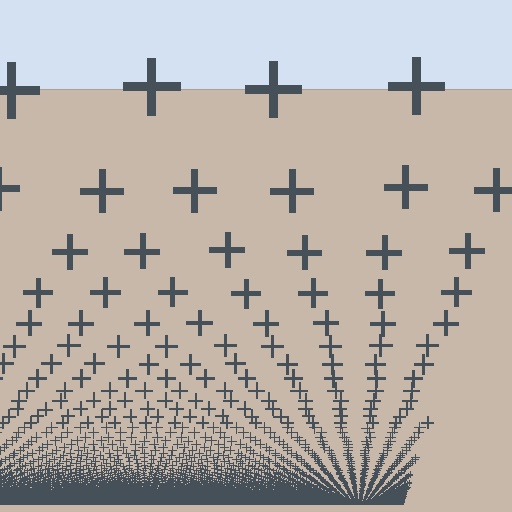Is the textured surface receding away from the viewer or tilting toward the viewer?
The surface appears to tilt toward the viewer. Texture elements get larger and sparser toward the top.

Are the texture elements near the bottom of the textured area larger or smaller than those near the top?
Smaller. The gradient is inverted — elements near the bottom are smaller and denser.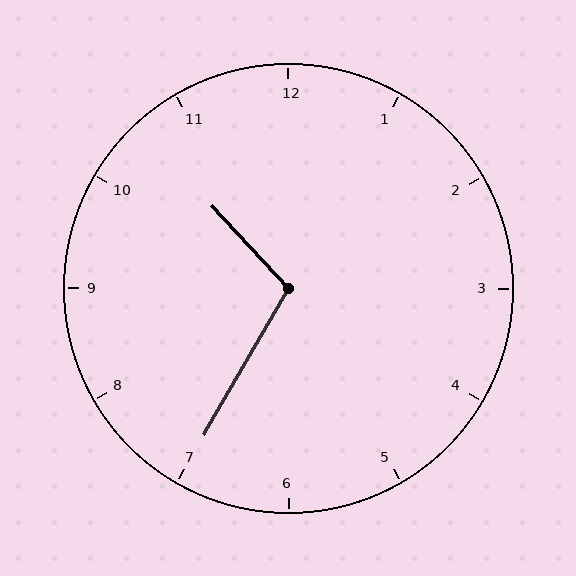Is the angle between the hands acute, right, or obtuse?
It is obtuse.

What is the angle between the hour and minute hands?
Approximately 108 degrees.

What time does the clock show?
10:35.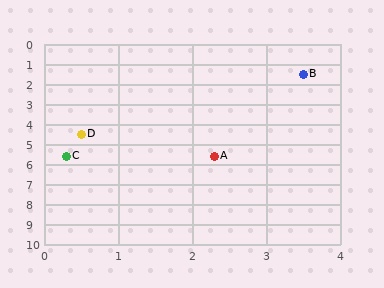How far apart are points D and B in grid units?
Points D and B are about 4.2 grid units apart.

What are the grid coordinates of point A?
Point A is at approximately (2.3, 5.6).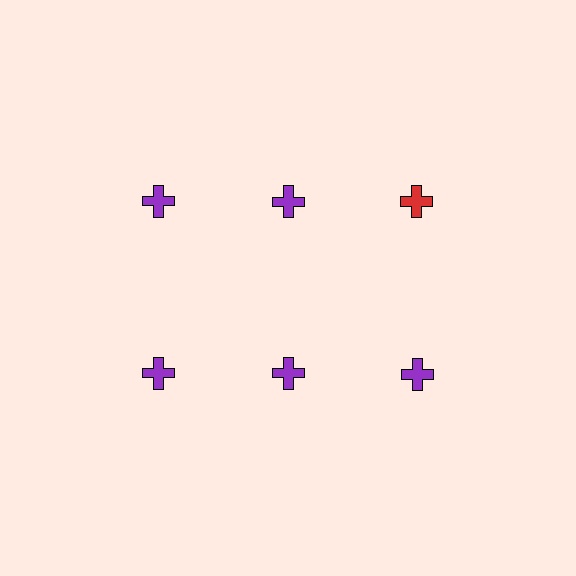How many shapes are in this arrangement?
There are 6 shapes arranged in a grid pattern.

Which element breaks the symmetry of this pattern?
The red cross in the top row, center column breaks the symmetry. All other shapes are purple crosses.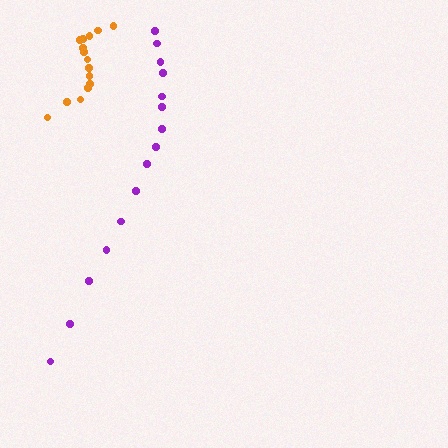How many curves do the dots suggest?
There are 2 distinct paths.